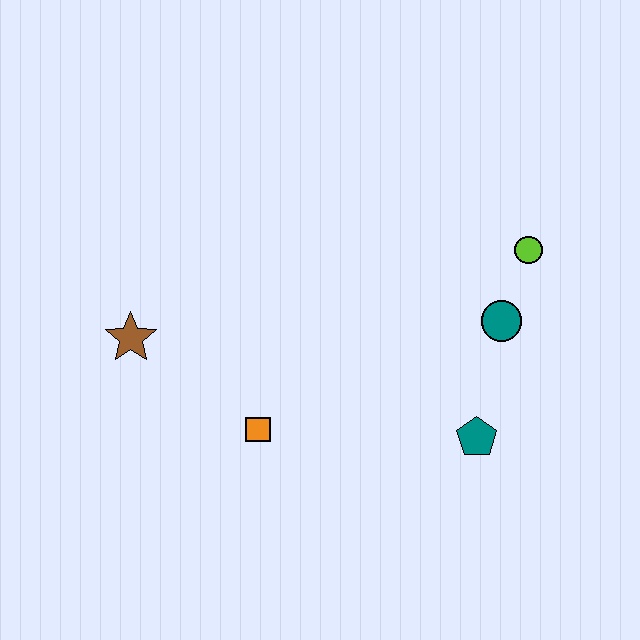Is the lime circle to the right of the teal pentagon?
Yes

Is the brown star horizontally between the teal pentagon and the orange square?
No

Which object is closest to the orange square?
The brown star is closest to the orange square.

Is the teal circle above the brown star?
Yes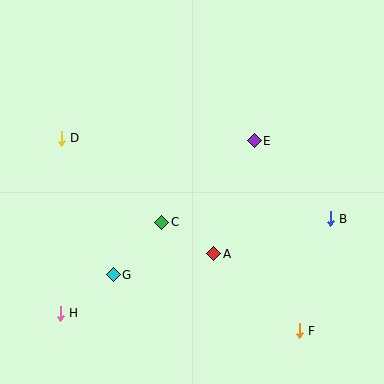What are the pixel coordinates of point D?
Point D is at (61, 138).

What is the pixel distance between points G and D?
The distance between G and D is 146 pixels.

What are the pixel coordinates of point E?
Point E is at (254, 141).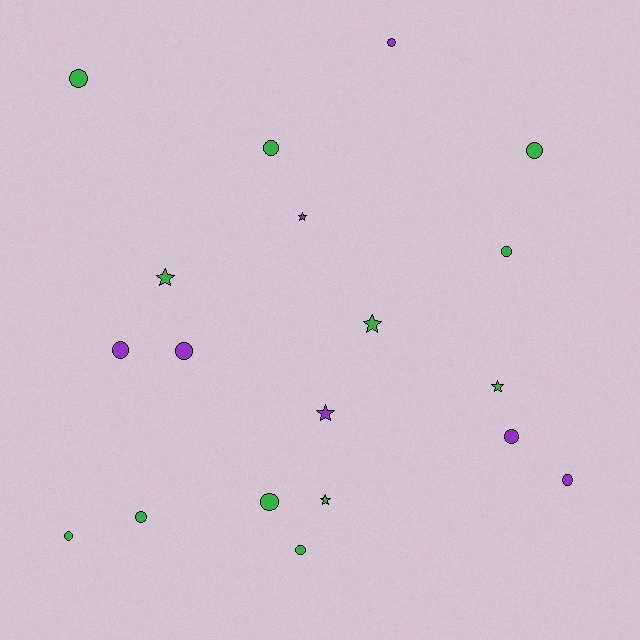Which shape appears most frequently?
Circle, with 13 objects.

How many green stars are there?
There are 4 green stars.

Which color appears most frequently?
Green, with 12 objects.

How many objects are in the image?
There are 19 objects.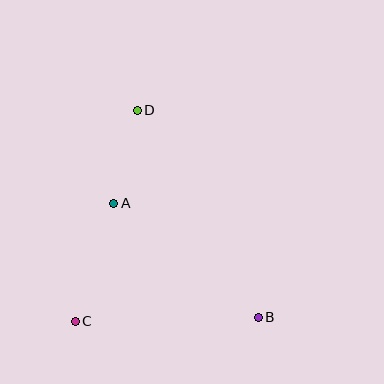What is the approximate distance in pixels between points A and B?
The distance between A and B is approximately 184 pixels.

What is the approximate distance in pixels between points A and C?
The distance between A and C is approximately 124 pixels.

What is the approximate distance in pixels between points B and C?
The distance between B and C is approximately 183 pixels.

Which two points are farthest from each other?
Points B and D are farthest from each other.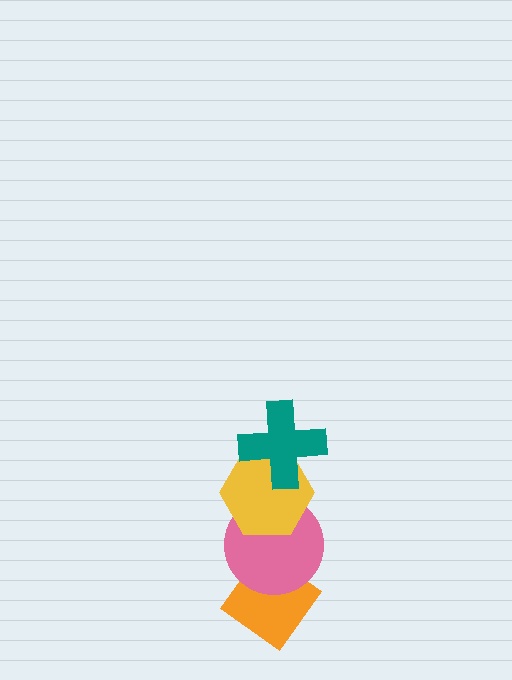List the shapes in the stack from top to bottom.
From top to bottom: the teal cross, the yellow hexagon, the pink circle, the orange diamond.